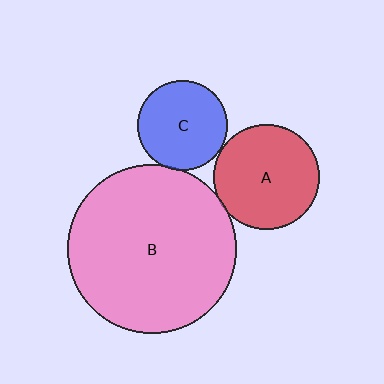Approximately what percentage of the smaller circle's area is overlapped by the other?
Approximately 5%.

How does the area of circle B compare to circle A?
Approximately 2.6 times.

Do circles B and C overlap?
Yes.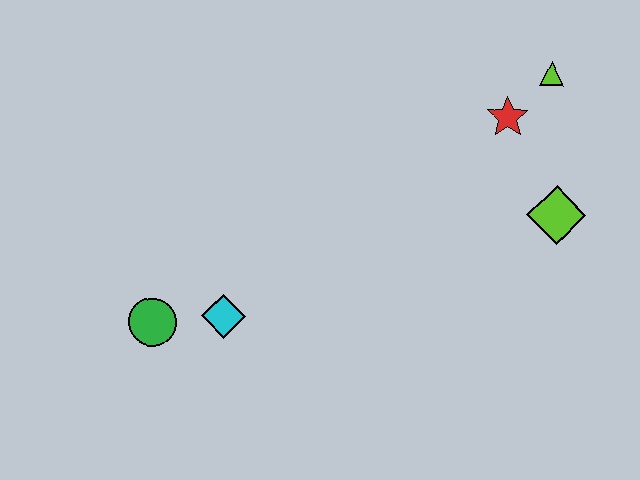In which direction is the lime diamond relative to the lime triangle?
The lime diamond is below the lime triangle.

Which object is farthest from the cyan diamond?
The lime triangle is farthest from the cyan diamond.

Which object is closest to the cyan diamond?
The green circle is closest to the cyan diamond.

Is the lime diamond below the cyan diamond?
No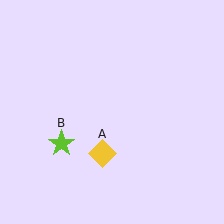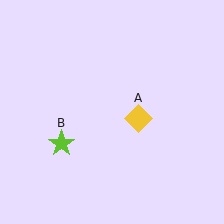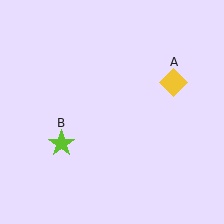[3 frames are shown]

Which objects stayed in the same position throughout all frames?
Lime star (object B) remained stationary.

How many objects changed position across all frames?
1 object changed position: yellow diamond (object A).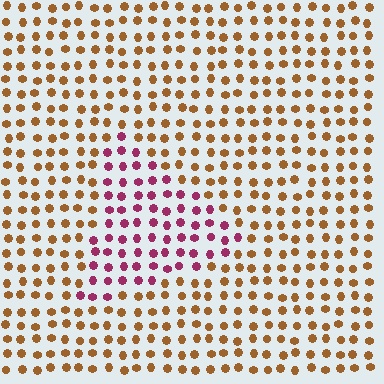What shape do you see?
I see a triangle.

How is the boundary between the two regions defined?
The boundary is defined purely by a slight shift in hue (about 61 degrees). Spacing, size, and orientation are identical on both sides.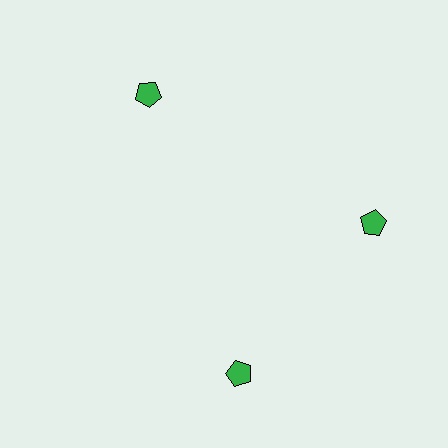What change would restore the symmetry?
The symmetry would be restored by rotating it back into even spacing with its neighbors so that all 3 pentagons sit at equal angles and equal distance from the center.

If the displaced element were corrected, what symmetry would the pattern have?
It would have 3-fold rotational symmetry — the pattern would map onto itself every 120 degrees.